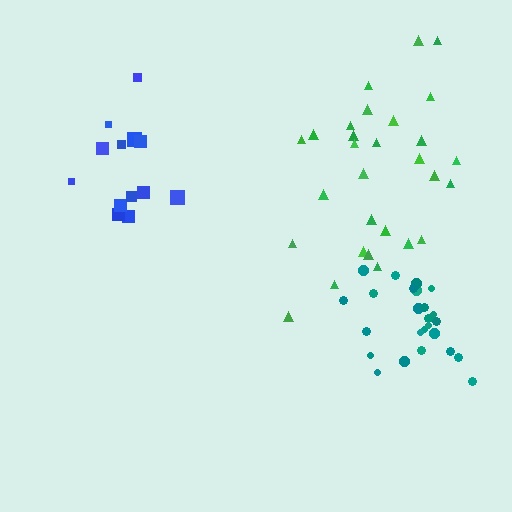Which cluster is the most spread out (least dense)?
Green.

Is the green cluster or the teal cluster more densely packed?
Teal.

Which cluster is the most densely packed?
Teal.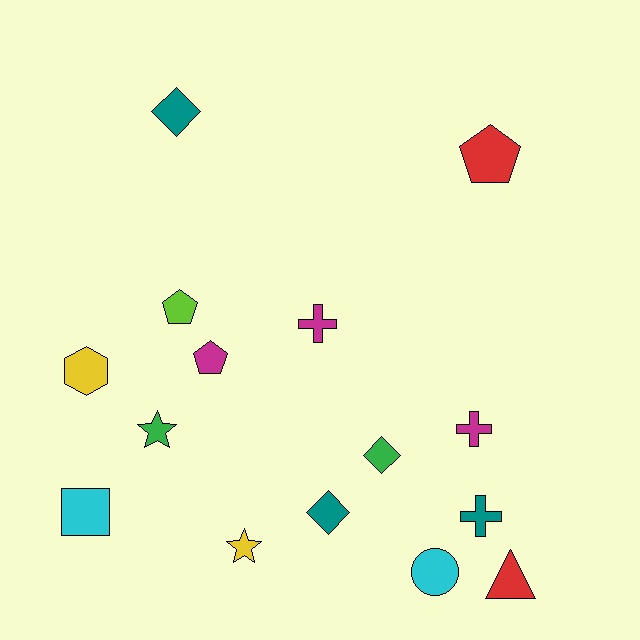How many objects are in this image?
There are 15 objects.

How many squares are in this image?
There is 1 square.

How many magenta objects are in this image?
There are 3 magenta objects.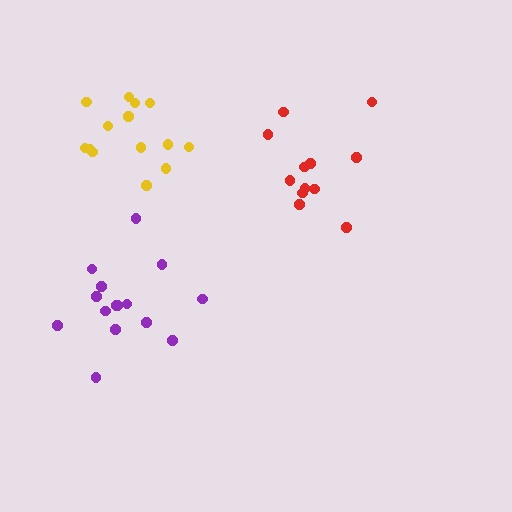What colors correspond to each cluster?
The clusters are colored: purple, red, yellow.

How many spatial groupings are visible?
There are 3 spatial groupings.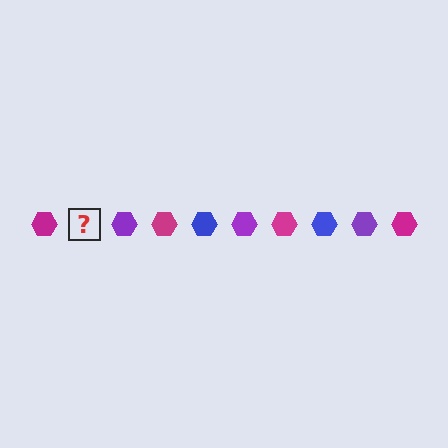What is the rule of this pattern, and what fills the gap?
The rule is that the pattern cycles through magenta, blue, purple hexagons. The gap should be filled with a blue hexagon.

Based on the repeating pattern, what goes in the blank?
The blank should be a blue hexagon.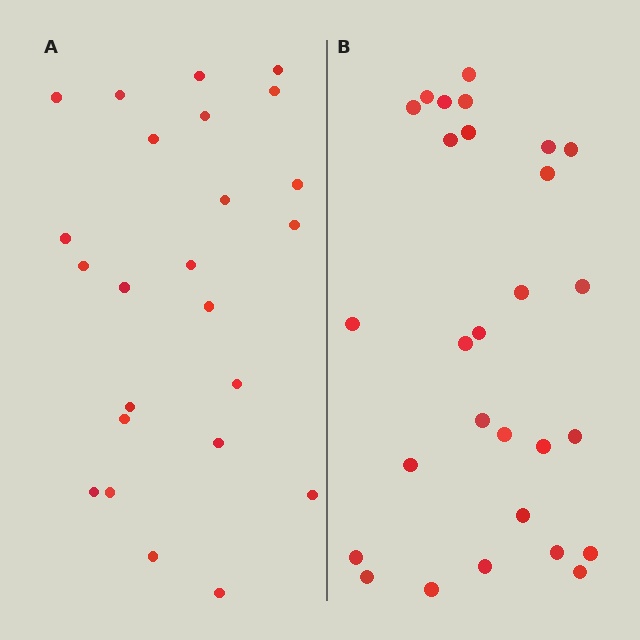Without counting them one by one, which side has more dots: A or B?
Region B (the right region) has more dots.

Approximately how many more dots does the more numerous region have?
Region B has about 4 more dots than region A.